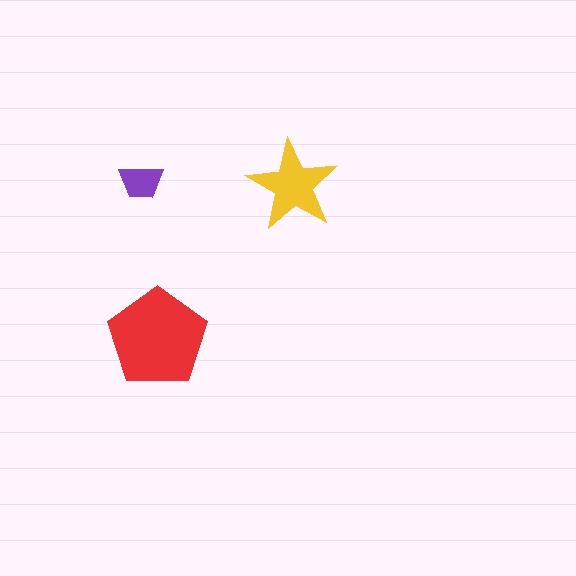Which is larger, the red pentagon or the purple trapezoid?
The red pentagon.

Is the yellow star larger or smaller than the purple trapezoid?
Larger.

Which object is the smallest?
The purple trapezoid.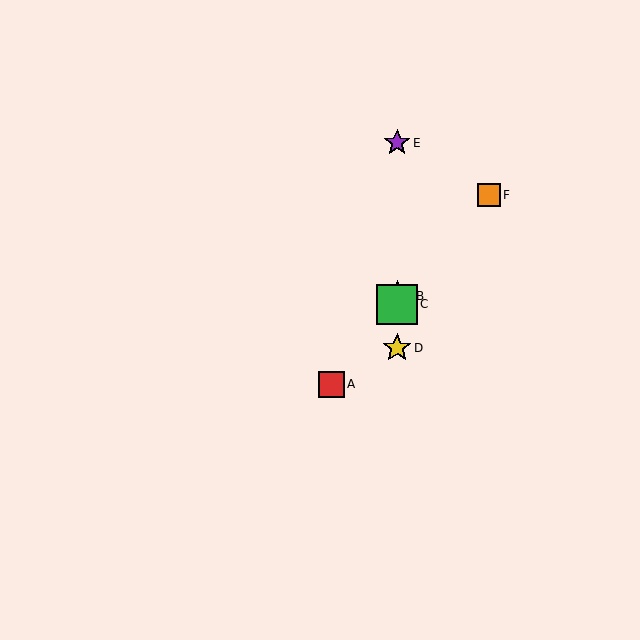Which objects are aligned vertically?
Objects B, C, D, E are aligned vertically.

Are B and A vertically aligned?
No, B is at x≈397 and A is at x≈331.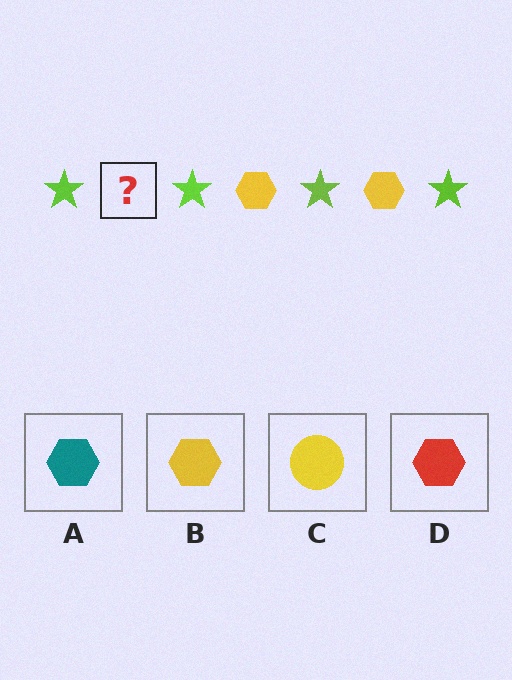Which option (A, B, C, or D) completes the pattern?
B.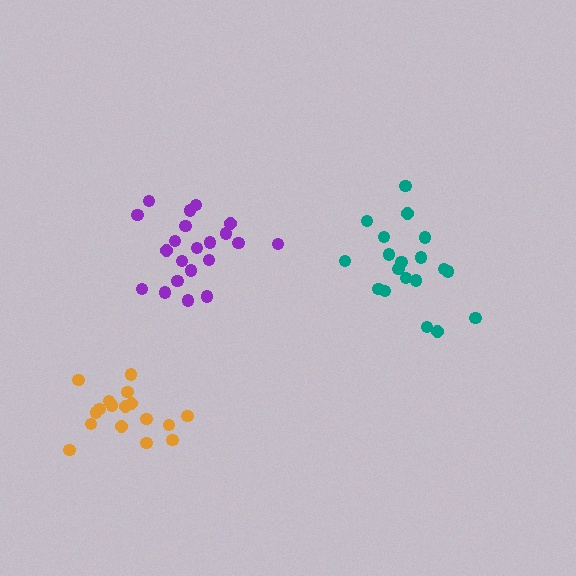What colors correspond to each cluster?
The clusters are colored: purple, teal, orange.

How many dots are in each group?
Group 1: 21 dots, Group 2: 19 dots, Group 3: 17 dots (57 total).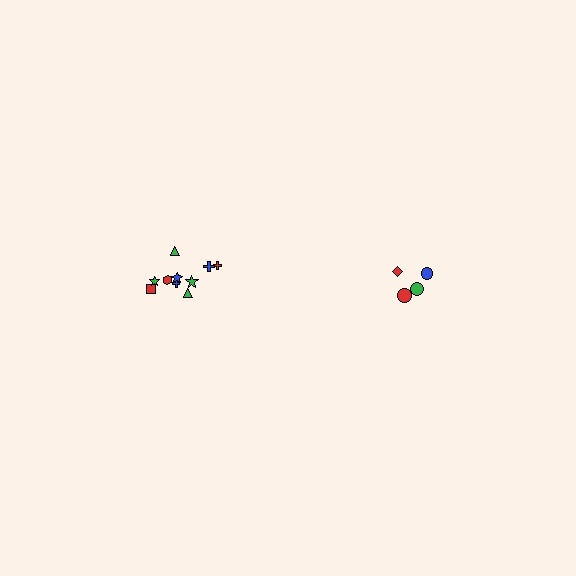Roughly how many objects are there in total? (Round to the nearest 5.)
Roughly 15 objects in total.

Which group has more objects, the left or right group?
The left group.